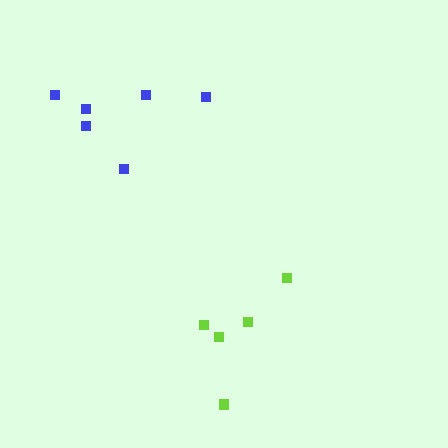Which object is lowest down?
The lime cluster is bottommost.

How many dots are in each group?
Group 1: 6 dots, Group 2: 5 dots (11 total).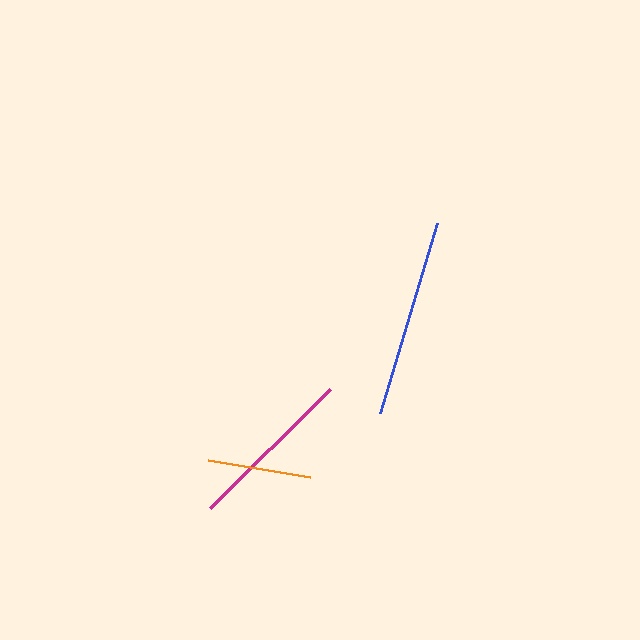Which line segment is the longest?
The blue line is the longest at approximately 199 pixels.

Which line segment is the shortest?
The orange line is the shortest at approximately 103 pixels.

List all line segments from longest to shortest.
From longest to shortest: blue, magenta, orange.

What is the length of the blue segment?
The blue segment is approximately 199 pixels long.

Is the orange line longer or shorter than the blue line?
The blue line is longer than the orange line.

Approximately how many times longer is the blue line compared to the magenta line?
The blue line is approximately 1.2 times the length of the magenta line.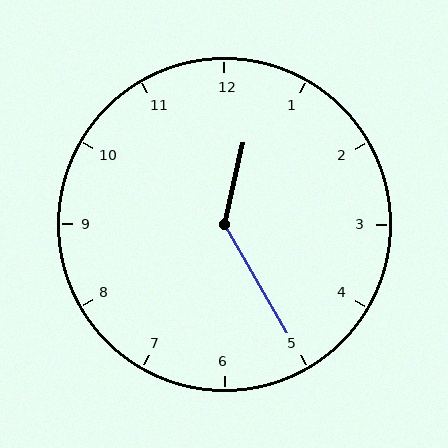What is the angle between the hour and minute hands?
Approximately 138 degrees.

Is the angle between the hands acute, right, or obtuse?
It is obtuse.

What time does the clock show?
12:25.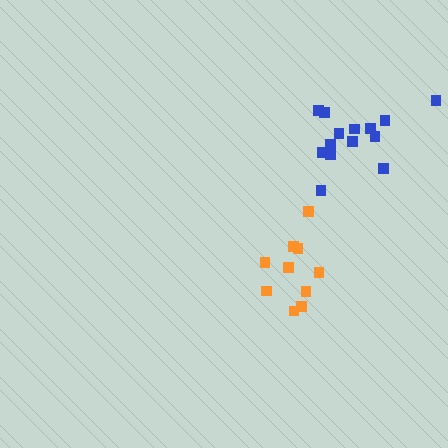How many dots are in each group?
Group 1: 10 dots, Group 2: 14 dots (24 total).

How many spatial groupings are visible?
There are 2 spatial groupings.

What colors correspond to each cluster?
The clusters are colored: orange, blue.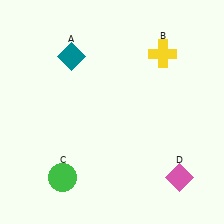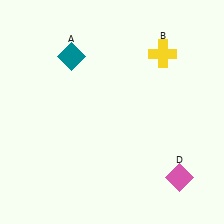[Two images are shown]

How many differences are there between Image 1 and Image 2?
There is 1 difference between the two images.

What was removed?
The green circle (C) was removed in Image 2.